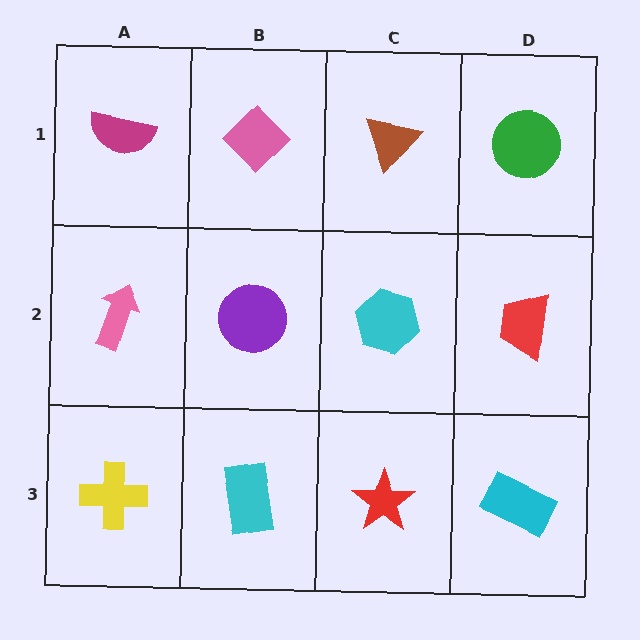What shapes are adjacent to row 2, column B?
A pink diamond (row 1, column B), a cyan rectangle (row 3, column B), a pink arrow (row 2, column A), a cyan hexagon (row 2, column C).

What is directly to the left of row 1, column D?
A brown triangle.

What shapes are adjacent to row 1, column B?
A purple circle (row 2, column B), a magenta semicircle (row 1, column A), a brown triangle (row 1, column C).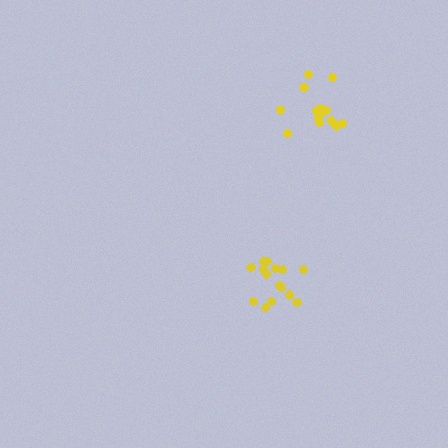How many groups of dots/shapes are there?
There are 2 groups.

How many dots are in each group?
Group 1: 16 dots, Group 2: 14 dots (30 total).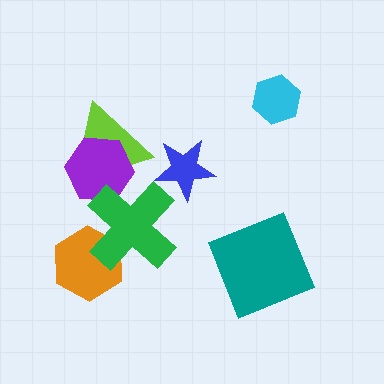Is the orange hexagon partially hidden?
Yes, it is partially covered by another shape.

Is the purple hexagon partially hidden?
Yes, it is partially covered by another shape.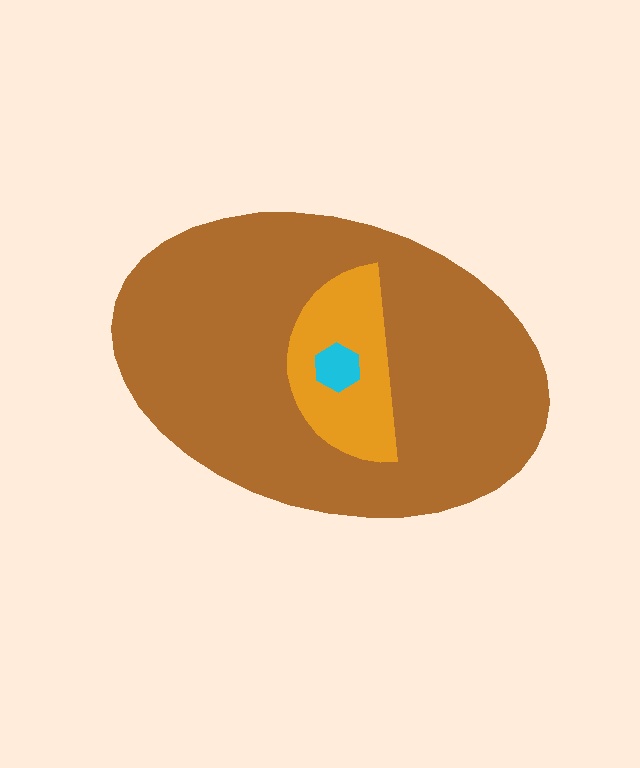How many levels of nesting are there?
3.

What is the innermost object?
The cyan hexagon.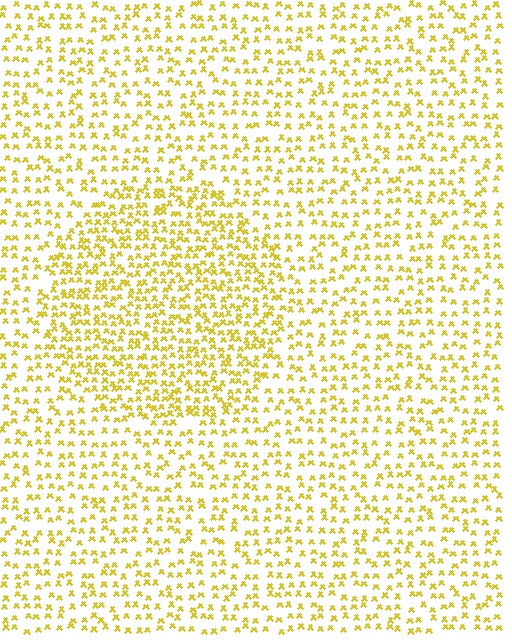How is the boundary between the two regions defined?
The boundary is defined by a change in element density (approximately 1.7x ratio). All elements are the same color, size, and shape.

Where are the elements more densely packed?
The elements are more densely packed inside the circle boundary.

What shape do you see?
I see a circle.